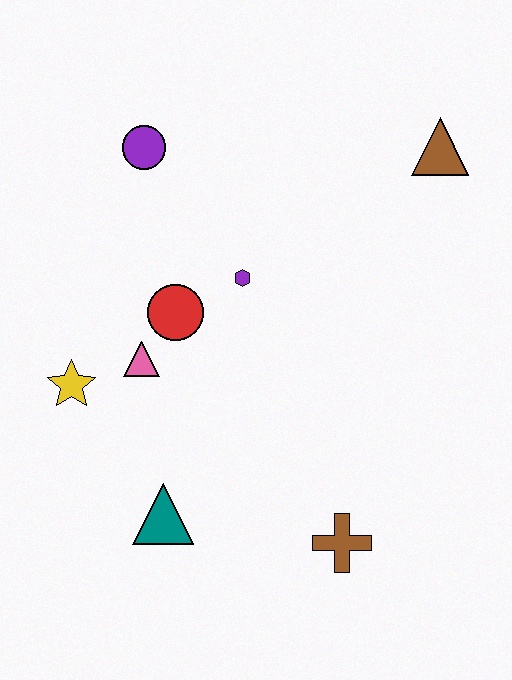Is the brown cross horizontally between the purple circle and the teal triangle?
No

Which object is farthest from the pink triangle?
The brown triangle is farthest from the pink triangle.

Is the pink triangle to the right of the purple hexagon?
No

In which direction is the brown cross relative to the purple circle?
The brown cross is below the purple circle.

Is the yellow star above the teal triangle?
Yes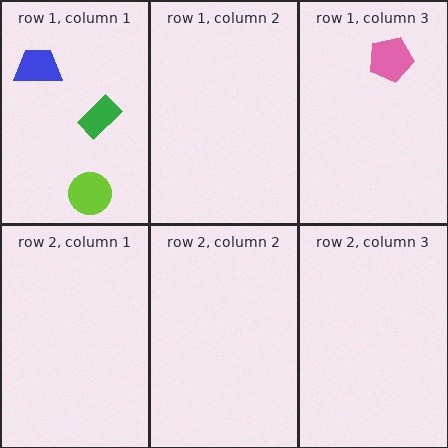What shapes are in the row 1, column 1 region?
The green rectangle, the blue trapezoid, the lime circle.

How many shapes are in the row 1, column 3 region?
1.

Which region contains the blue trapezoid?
The row 1, column 1 region.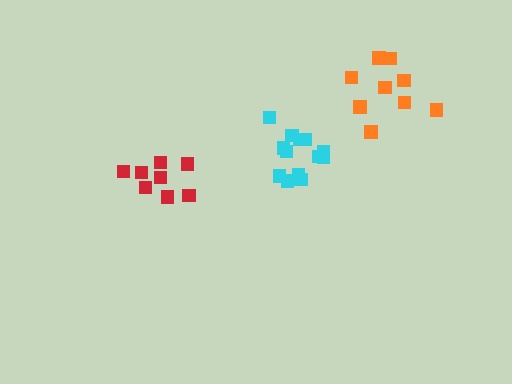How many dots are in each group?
Group 1: 9 dots, Group 2: 8 dots, Group 3: 13 dots (30 total).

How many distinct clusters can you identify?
There are 3 distinct clusters.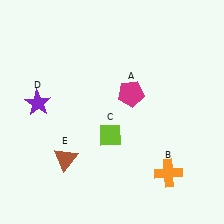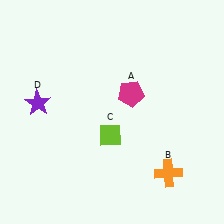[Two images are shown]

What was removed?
The brown triangle (E) was removed in Image 2.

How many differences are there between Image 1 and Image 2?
There is 1 difference between the two images.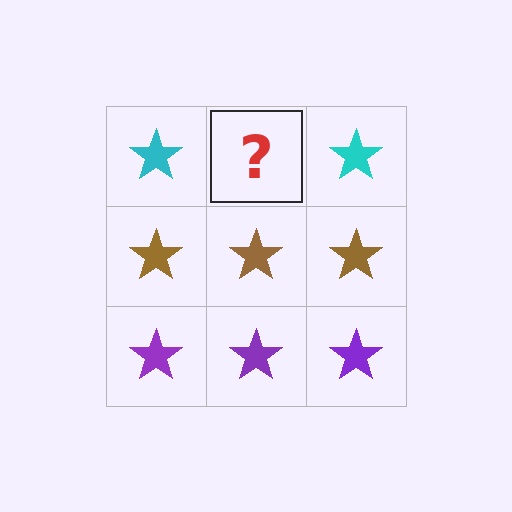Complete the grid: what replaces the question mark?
The question mark should be replaced with a cyan star.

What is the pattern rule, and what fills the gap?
The rule is that each row has a consistent color. The gap should be filled with a cyan star.